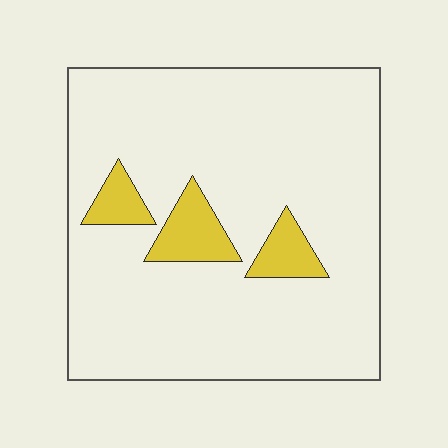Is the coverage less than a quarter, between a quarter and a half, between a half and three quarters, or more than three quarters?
Less than a quarter.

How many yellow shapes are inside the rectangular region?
3.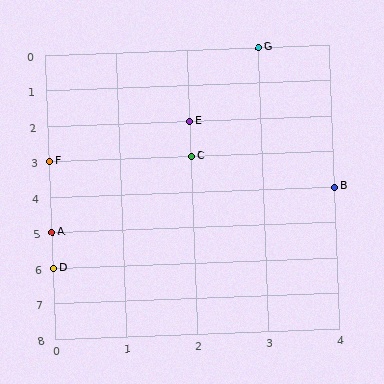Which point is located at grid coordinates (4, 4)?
Point B is at (4, 4).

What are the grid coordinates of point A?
Point A is at grid coordinates (0, 5).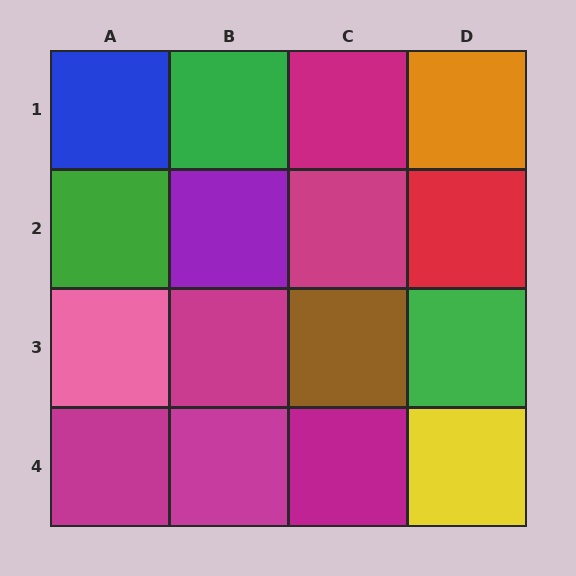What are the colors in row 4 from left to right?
Magenta, magenta, magenta, yellow.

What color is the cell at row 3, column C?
Brown.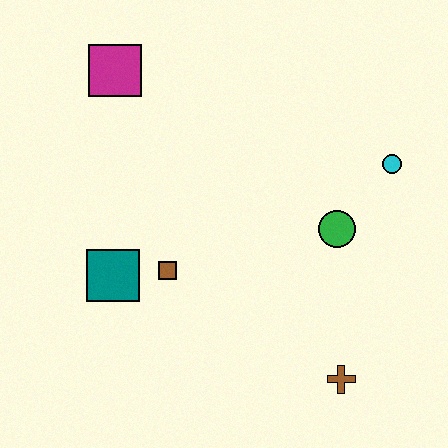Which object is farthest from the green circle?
The magenta square is farthest from the green circle.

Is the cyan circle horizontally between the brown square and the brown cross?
No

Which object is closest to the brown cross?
The green circle is closest to the brown cross.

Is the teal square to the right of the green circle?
No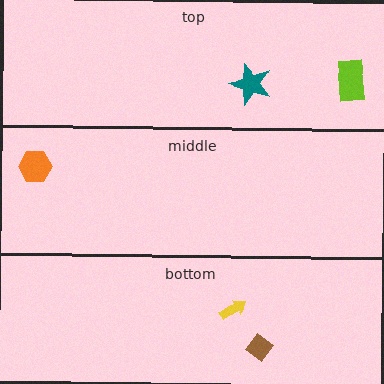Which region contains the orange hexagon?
The middle region.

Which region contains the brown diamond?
The bottom region.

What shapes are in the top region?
The lime rectangle, the teal star.